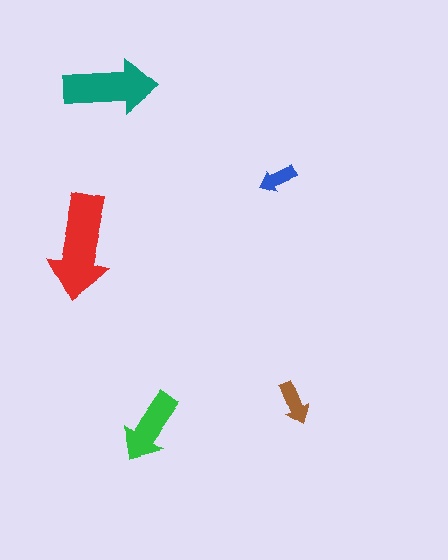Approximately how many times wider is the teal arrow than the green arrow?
About 1.5 times wider.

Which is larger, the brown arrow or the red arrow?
The red one.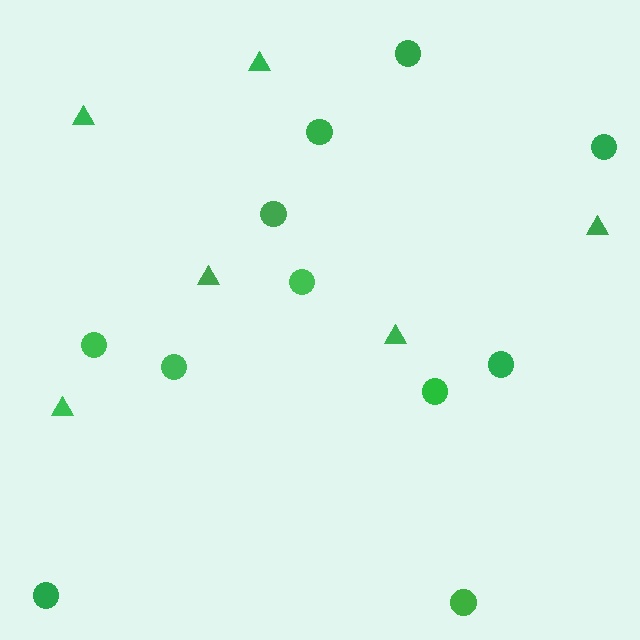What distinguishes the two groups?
There are 2 groups: one group of triangles (6) and one group of circles (11).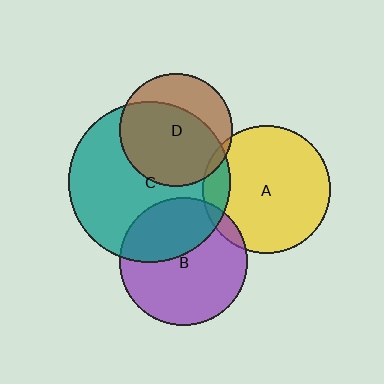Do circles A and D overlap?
Yes.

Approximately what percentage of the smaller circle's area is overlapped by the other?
Approximately 5%.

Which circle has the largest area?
Circle C (teal).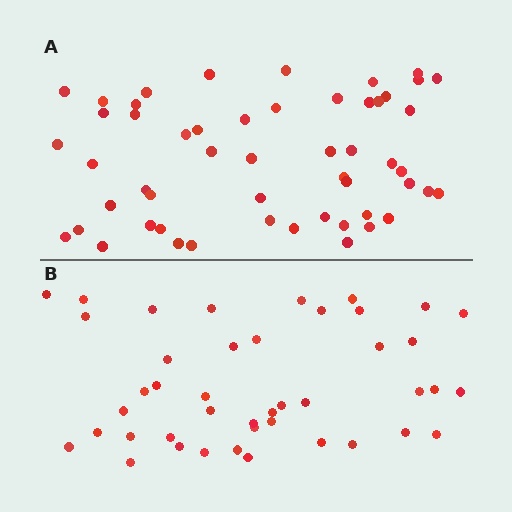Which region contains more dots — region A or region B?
Region A (the top region) has more dots.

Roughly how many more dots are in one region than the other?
Region A has roughly 10 or so more dots than region B.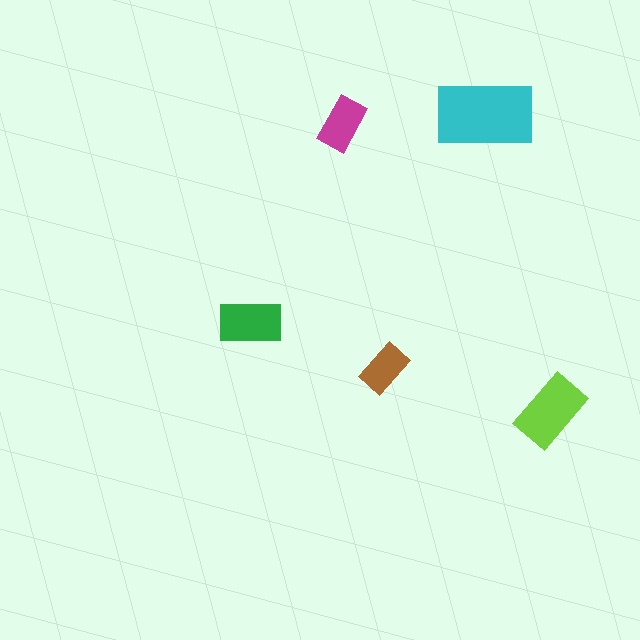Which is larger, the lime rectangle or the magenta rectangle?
The lime one.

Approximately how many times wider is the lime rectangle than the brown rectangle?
About 1.5 times wider.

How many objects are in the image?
There are 5 objects in the image.